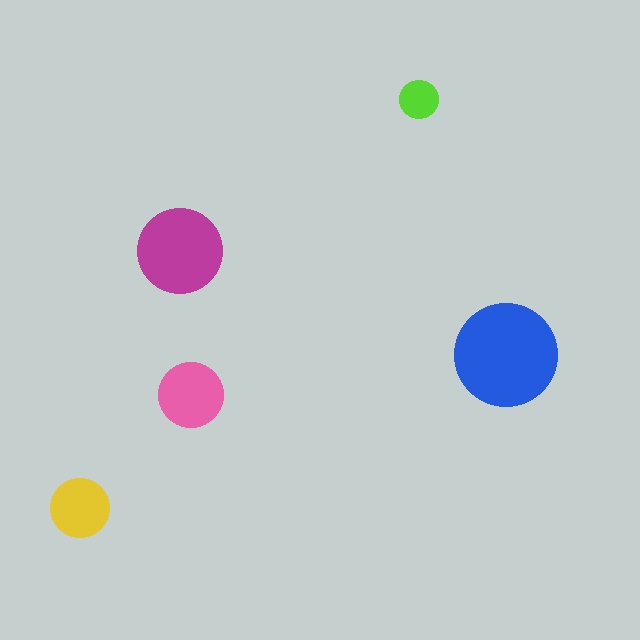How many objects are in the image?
There are 5 objects in the image.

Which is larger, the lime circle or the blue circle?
The blue one.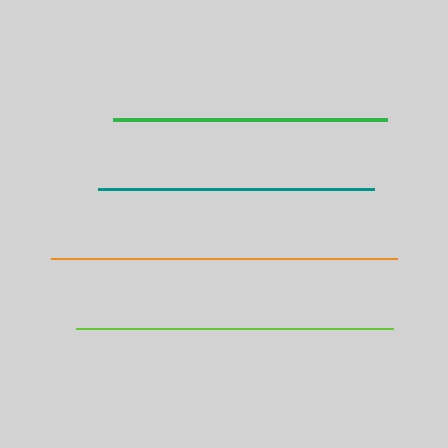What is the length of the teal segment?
The teal segment is approximately 276 pixels long.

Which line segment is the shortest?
The green line is the shortest at approximately 274 pixels.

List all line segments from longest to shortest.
From longest to shortest: orange, lime, teal, green.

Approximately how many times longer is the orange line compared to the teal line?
The orange line is approximately 1.3 times the length of the teal line.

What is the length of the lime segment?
The lime segment is approximately 316 pixels long.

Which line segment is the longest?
The orange line is the longest at approximately 347 pixels.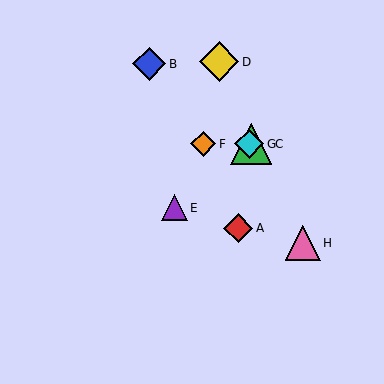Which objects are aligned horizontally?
Objects C, F, G are aligned horizontally.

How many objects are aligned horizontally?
3 objects (C, F, G) are aligned horizontally.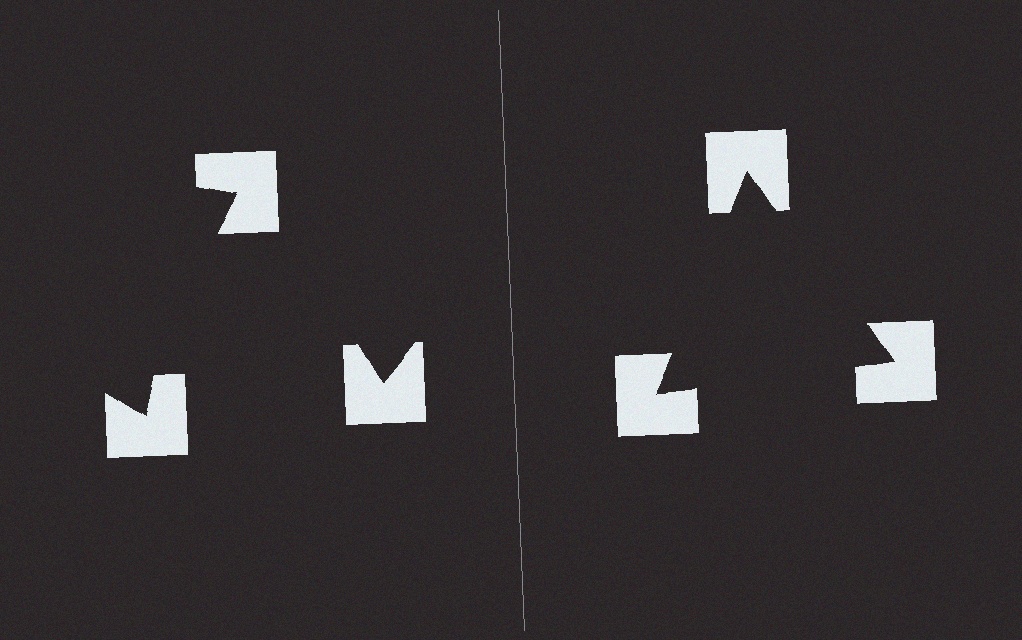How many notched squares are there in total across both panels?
6 — 3 on each side.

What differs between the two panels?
The notched squares are positioned identically on both sides; only the wedge orientations differ. On the right they align to a triangle; on the left they are misaligned.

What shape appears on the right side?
An illusory triangle.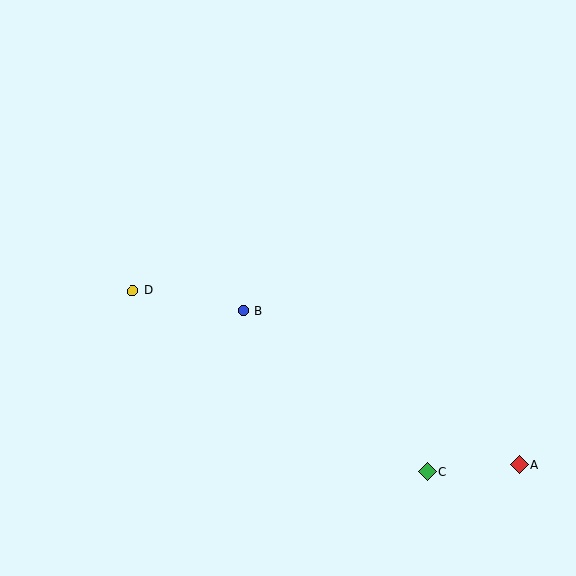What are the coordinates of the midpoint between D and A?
The midpoint between D and A is at (326, 378).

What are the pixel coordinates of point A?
Point A is at (519, 465).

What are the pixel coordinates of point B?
Point B is at (243, 311).